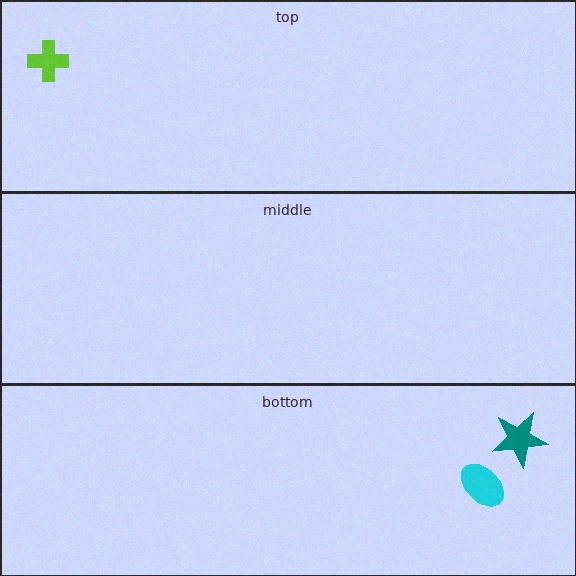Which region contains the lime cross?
The top region.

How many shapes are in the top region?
1.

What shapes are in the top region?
The lime cross.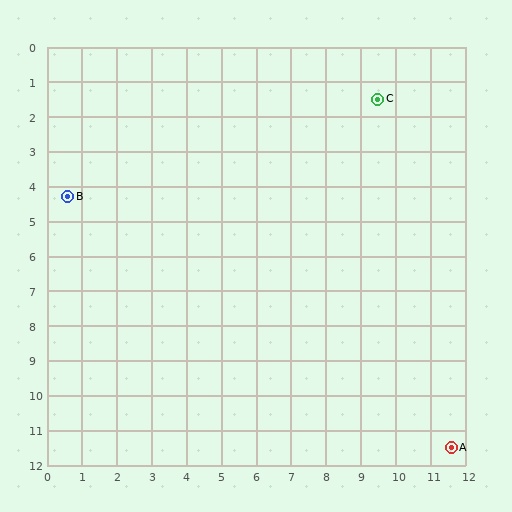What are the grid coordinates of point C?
Point C is at approximately (9.5, 1.5).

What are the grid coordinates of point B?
Point B is at approximately (0.6, 4.3).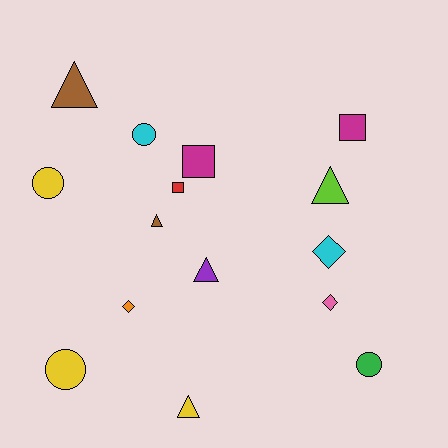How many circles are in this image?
There are 4 circles.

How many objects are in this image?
There are 15 objects.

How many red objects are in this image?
There is 1 red object.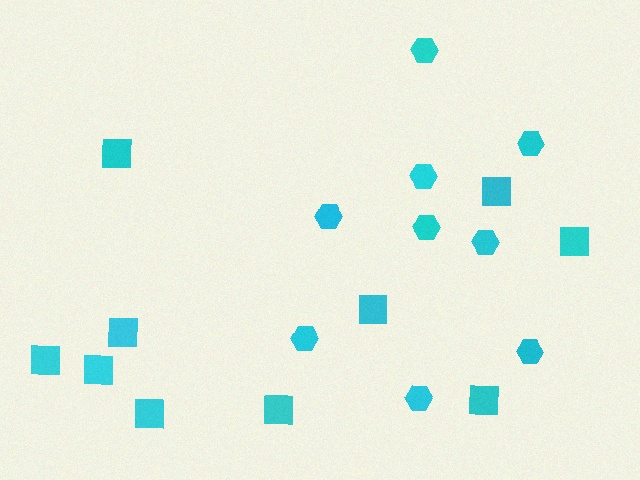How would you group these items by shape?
There are 2 groups: one group of squares (10) and one group of hexagons (9).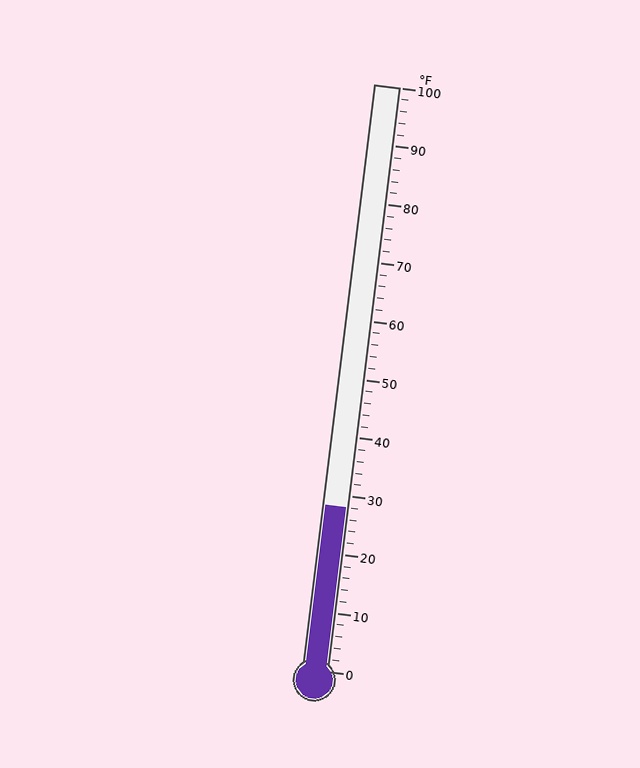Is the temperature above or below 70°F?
The temperature is below 70°F.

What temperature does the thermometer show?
The thermometer shows approximately 28°F.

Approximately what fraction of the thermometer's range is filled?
The thermometer is filled to approximately 30% of its range.